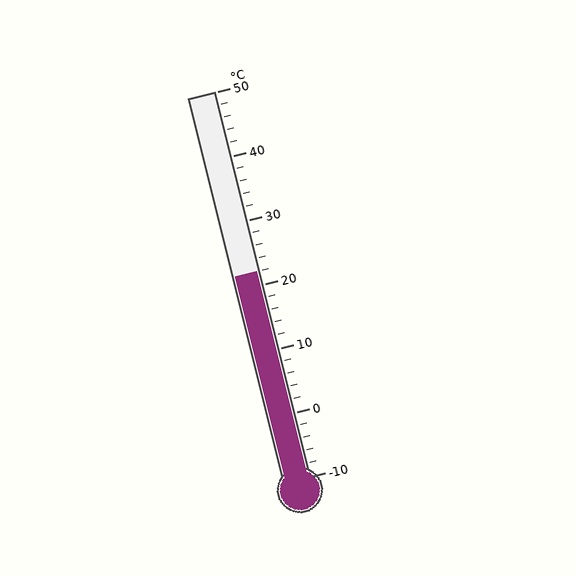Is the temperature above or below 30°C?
The temperature is below 30°C.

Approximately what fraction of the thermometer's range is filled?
The thermometer is filled to approximately 55% of its range.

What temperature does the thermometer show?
The thermometer shows approximately 22°C.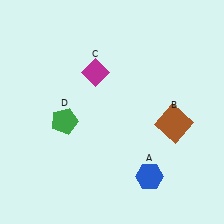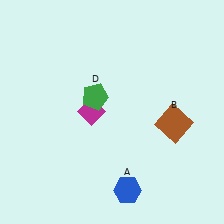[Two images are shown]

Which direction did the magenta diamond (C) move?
The magenta diamond (C) moved down.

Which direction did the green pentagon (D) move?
The green pentagon (D) moved right.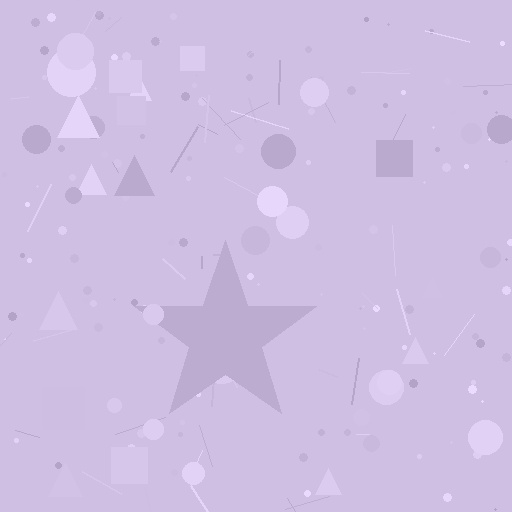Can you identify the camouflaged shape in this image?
The camouflaged shape is a star.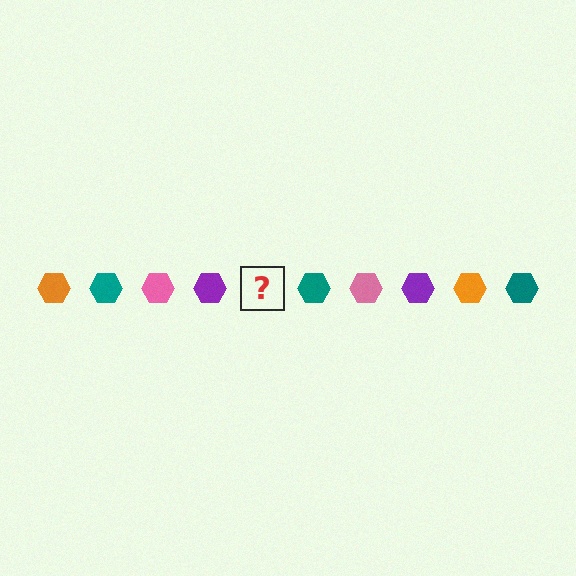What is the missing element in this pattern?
The missing element is an orange hexagon.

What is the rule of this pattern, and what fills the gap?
The rule is that the pattern cycles through orange, teal, pink, purple hexagons. The gap should be filled with an orange hexagon.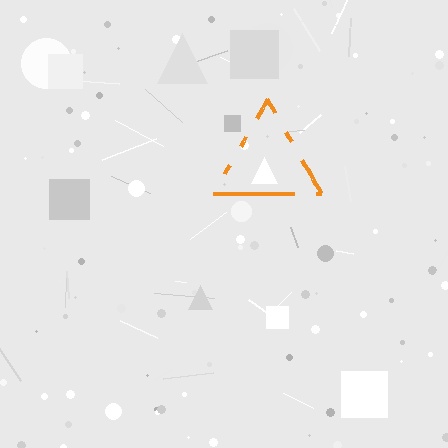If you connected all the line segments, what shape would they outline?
They would outline a triangle.